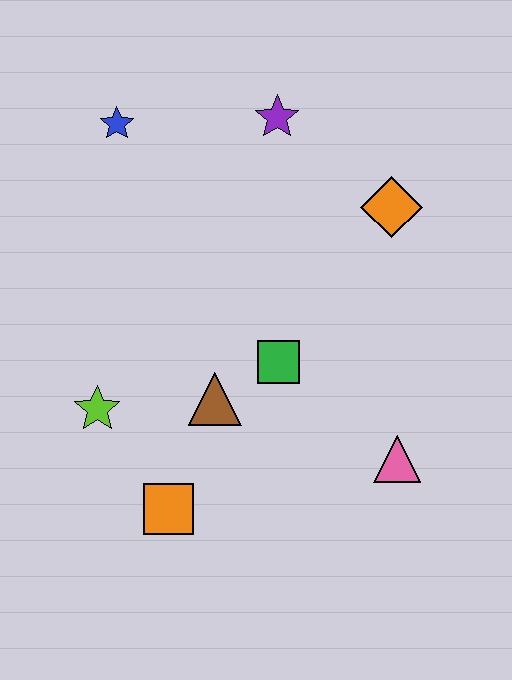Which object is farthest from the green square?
The blue star is farthest from the green square.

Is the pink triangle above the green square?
No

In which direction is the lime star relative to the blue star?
The lime star is below the blue star.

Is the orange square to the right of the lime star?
Yes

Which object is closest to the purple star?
The orange diamond is closest to the purple star.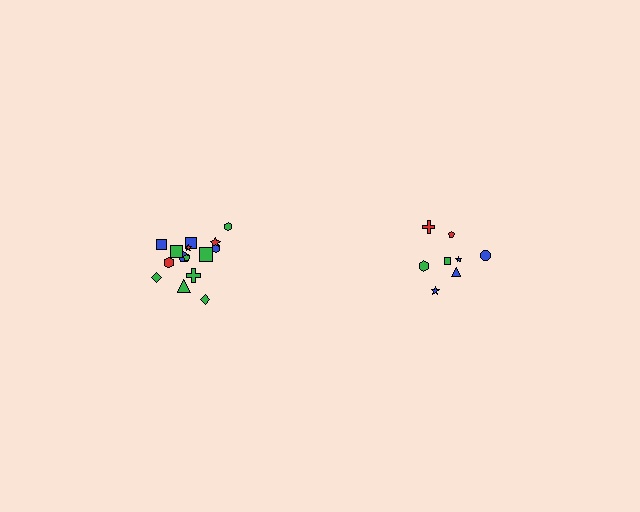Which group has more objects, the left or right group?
The left group.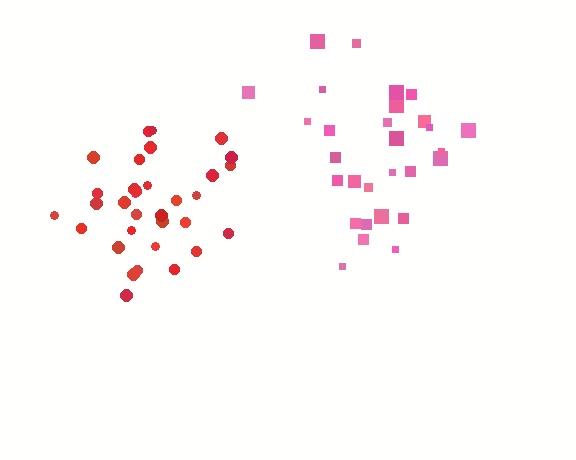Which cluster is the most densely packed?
Red.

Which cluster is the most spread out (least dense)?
Pink.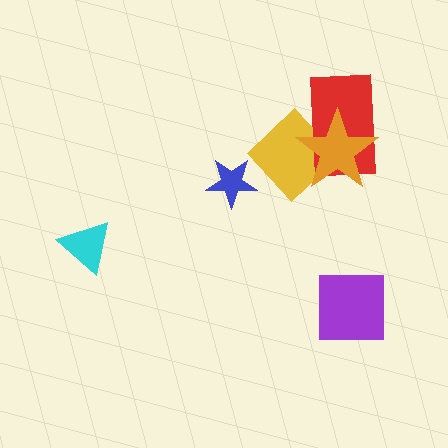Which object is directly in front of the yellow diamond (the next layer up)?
The red rectangle is directly in front of the yellow diamond.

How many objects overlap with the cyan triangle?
0 objects overlap with the cyan triangle.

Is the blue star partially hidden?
No, no other shape covers it.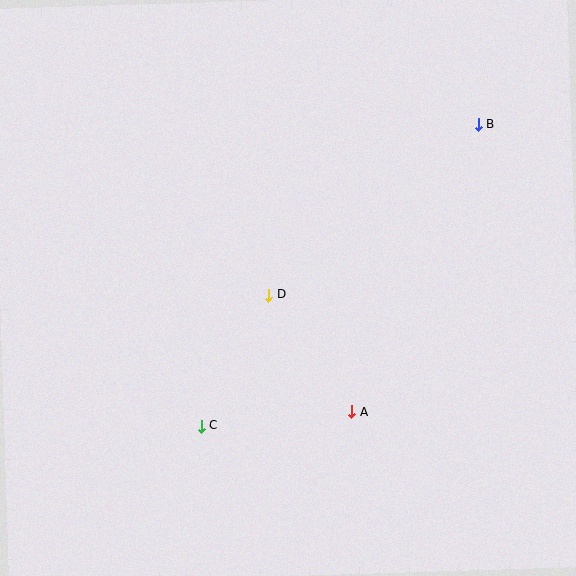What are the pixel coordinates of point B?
Point B is at (478, 124).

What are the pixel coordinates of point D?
Point D is at (269, 295).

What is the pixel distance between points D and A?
The distance between D and A is 143 pixels.